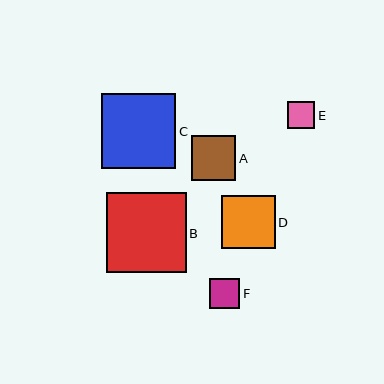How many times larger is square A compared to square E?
Square A is approximately 1.7 times the size of square E.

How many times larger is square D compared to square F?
Square D is approximately 1.8 times the size of square F.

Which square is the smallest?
Square E is the smallest with a size of approximately 27 pixels.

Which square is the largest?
Square B is the largest with a size of approximately 79 pixels.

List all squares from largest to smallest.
From largest to smallest: B, C, D, A, F, E.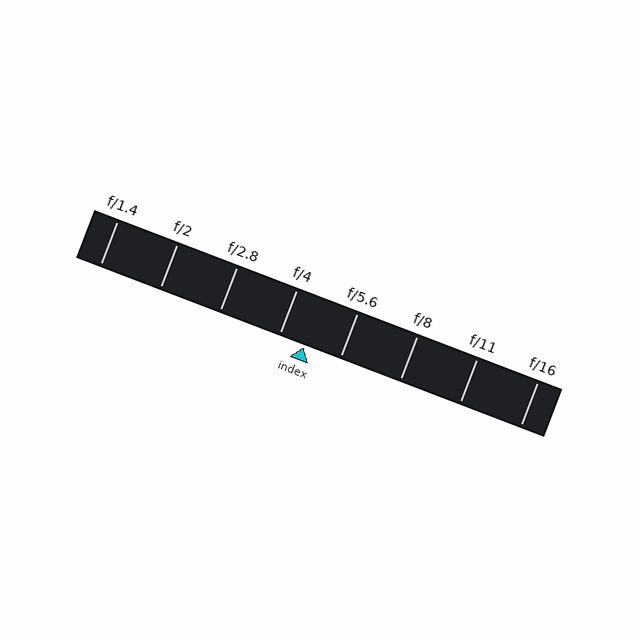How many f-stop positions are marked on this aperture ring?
There are 8 f-stop positions marked.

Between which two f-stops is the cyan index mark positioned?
The index mark is between f/4 and f/5.6.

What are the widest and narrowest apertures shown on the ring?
The widest aperture shown is f/1.4 and the narrowest is f/16.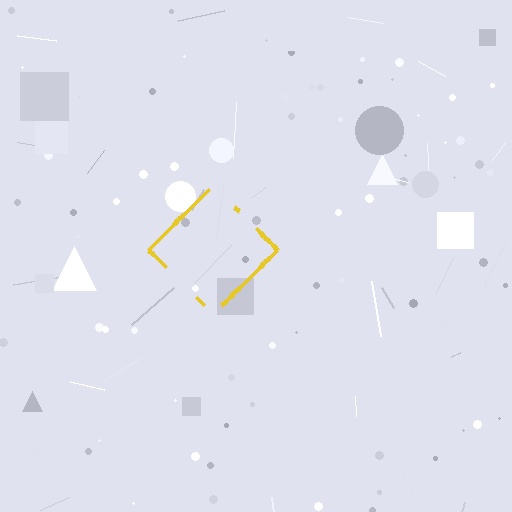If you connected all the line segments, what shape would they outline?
They would outline a diamond.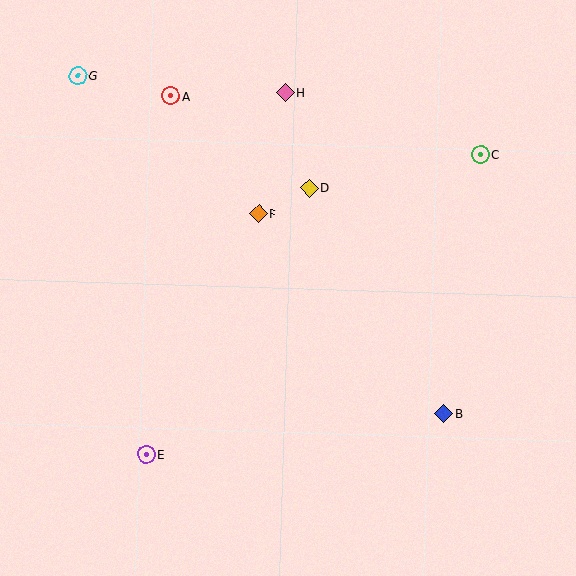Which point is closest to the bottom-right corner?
Point B is closest to the bottom-right corner.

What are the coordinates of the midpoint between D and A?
The midpoint between D and A is at (240, 142).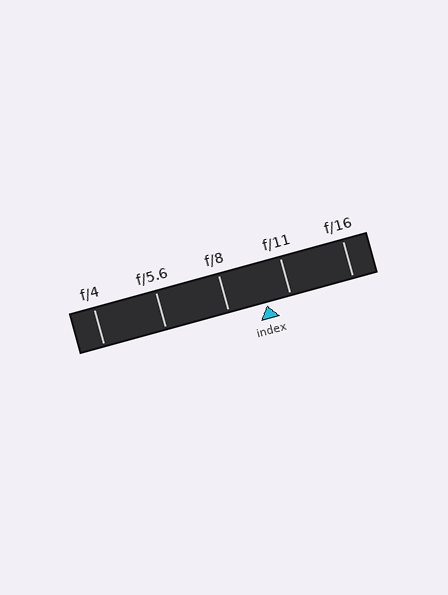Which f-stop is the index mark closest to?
The index mark is closest to f/11.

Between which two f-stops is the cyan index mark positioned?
The index mark is between f/8 and f/11.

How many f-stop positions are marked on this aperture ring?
There are 5 f-stop positions marked.